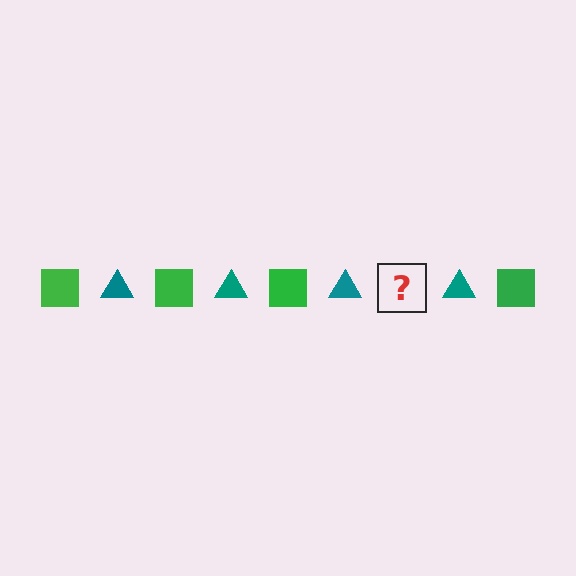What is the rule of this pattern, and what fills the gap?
The rule is that the pattern alternates between green square and teal triangle. The gap should be filled with a green square.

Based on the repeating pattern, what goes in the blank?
The blank should be a green square.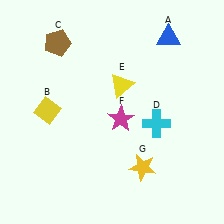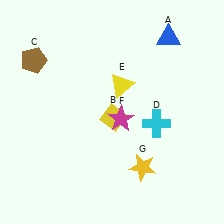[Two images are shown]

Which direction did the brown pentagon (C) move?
The brown pentagon (C) moved left.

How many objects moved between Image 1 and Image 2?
2 objects moved between the two images.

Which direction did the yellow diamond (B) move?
The yellow diamond (B) moved right.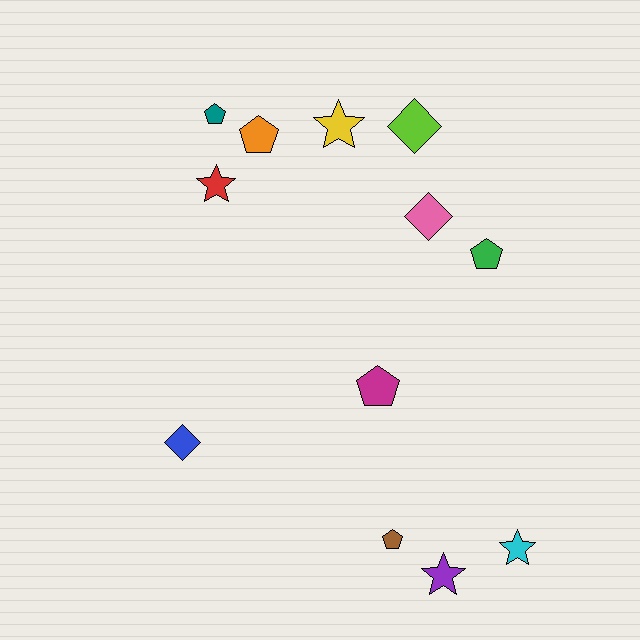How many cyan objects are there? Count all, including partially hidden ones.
There is 1 cyan object.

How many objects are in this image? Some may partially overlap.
There are 12 objects.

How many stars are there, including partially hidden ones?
There are 4 stars.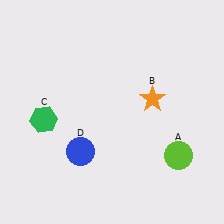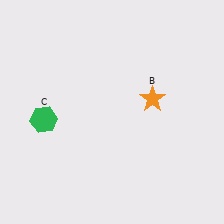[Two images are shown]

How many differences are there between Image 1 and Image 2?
There are 2 differences between the two images.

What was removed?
The blue circle (D), the lime circle (A) were removed in Image 2.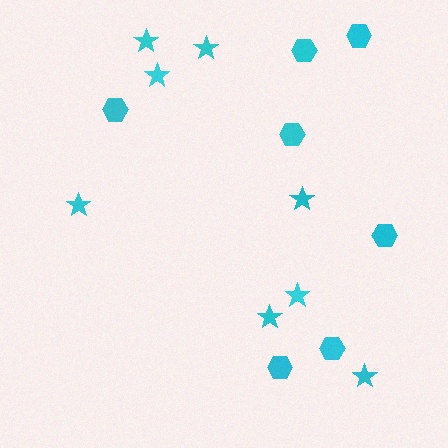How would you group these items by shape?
There are 2 groups: one group of stars (8) and one group of hexagons (7).